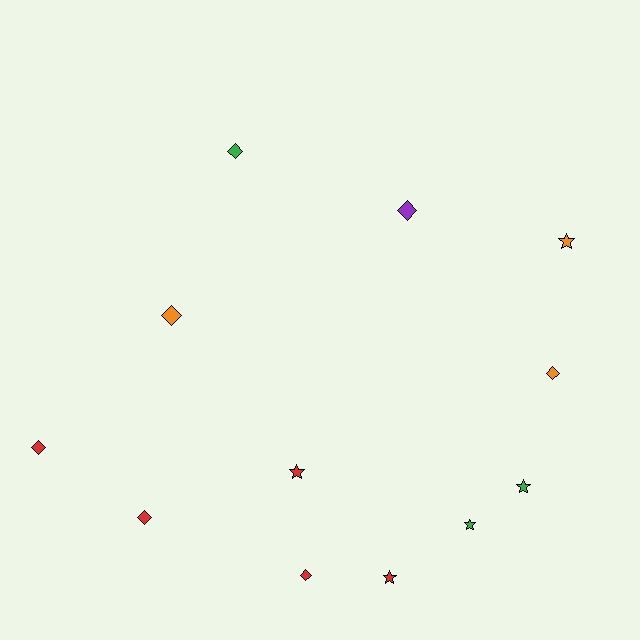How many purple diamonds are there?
There is 1 purple diamond.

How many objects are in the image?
There are 12 objects.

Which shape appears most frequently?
Diamond, with 7 objects.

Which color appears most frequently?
Red, with 5 objects.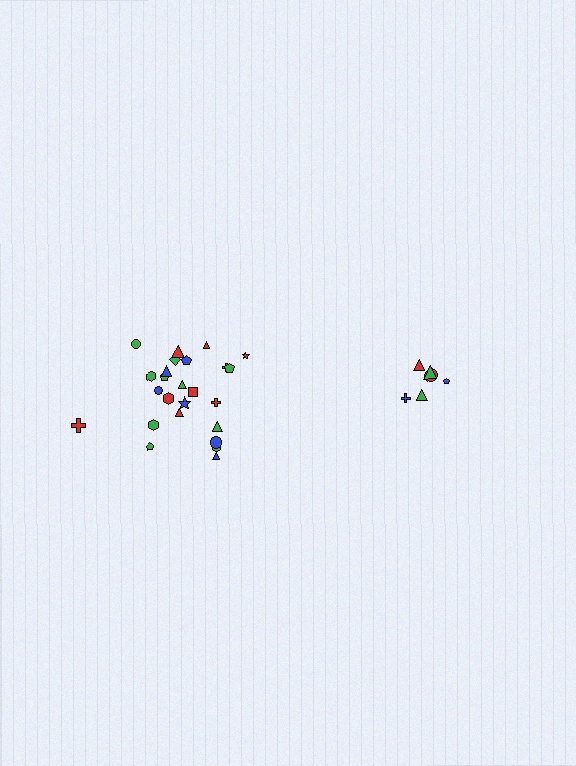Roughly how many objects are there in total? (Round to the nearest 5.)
Roughly 30 objects in total.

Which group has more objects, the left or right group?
The left group.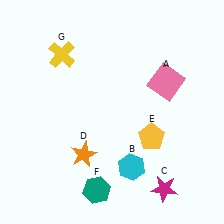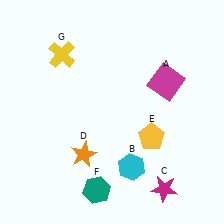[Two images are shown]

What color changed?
The square (A) changed from pink in Image 1 to magenta in Image 2.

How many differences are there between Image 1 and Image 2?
There is 1 difference between the two images.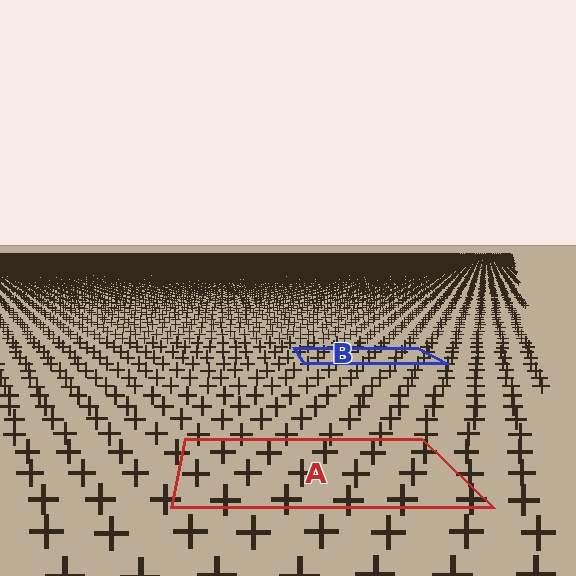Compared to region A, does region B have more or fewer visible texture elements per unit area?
Region B has more texture elements per unit area — they are packed more densely because it is farther away.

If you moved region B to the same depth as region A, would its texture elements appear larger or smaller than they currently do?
They would appear larger. At a closer depth, the same texture elements are projected at a bigger on-screen size.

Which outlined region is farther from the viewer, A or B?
Region B is farther from the viewer — the texture elements inside it appear smaller and more densely packed.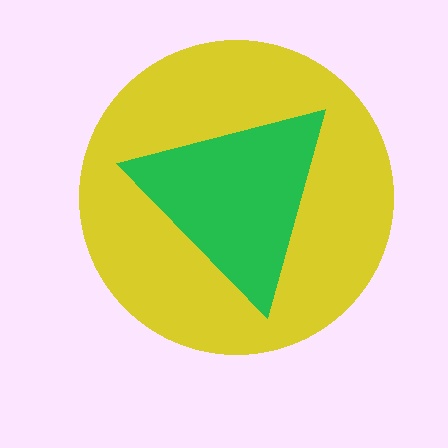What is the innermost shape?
The green triangle.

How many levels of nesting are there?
2.